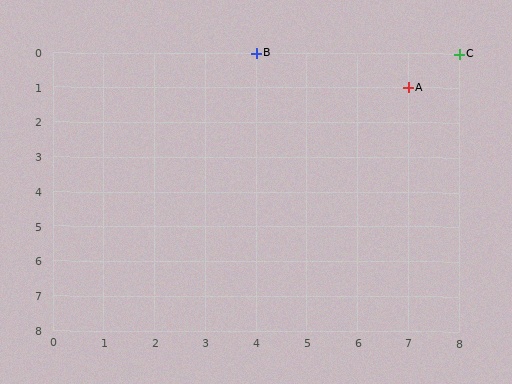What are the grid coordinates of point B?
Point B is at grid coordinates (4, 0).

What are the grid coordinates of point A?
Point A is at grid coordinates (7, 1).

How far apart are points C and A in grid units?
Points C and A are 1 column and 1 row apart (about 1.4 grid units diagonally).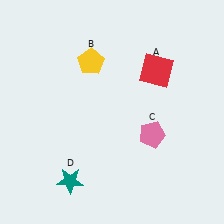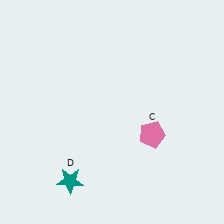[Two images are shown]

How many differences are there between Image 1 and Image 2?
There are 2 differences between the two images.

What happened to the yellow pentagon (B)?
The yellow pentagon (B) was removed in Image 2. It was in the top-left area of Image 1.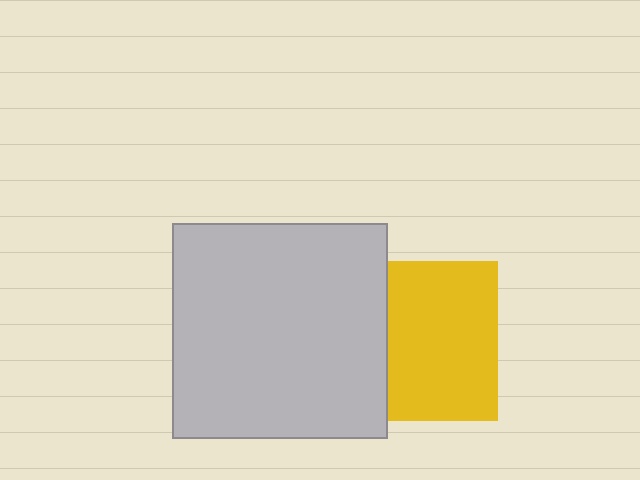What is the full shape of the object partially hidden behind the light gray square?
The partially hidden object is a yellow square.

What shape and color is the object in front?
The object in front is a light gray square.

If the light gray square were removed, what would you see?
You would see the complete yellow square.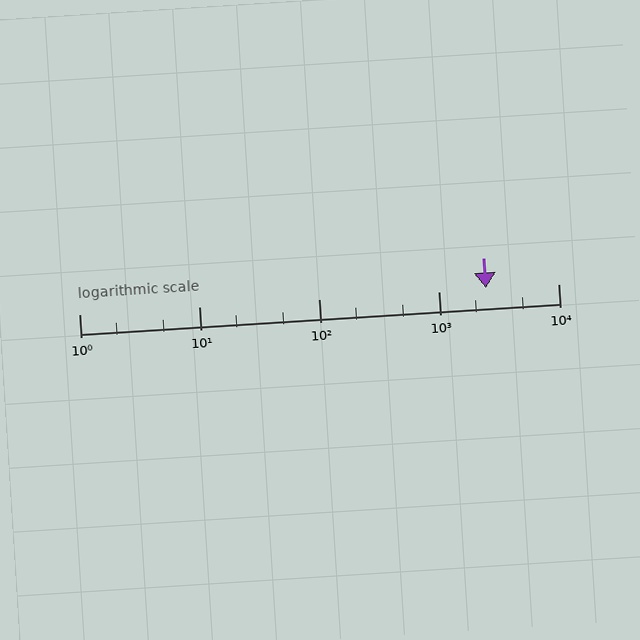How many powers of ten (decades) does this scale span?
The scale spans 4 decades, from 1 to 10000.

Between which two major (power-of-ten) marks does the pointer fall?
The pointer is between 1000 and 10000.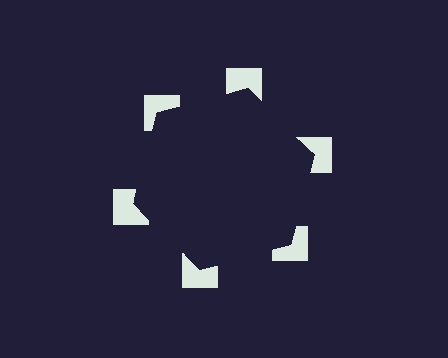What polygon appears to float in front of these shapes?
An illusory hexagon — its edges are inferred from the aligned wedge cuts in the notched squares, not physically drawn.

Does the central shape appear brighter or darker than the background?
It typically appears slightly darker than the background, even though no actual brightness change is drawn.